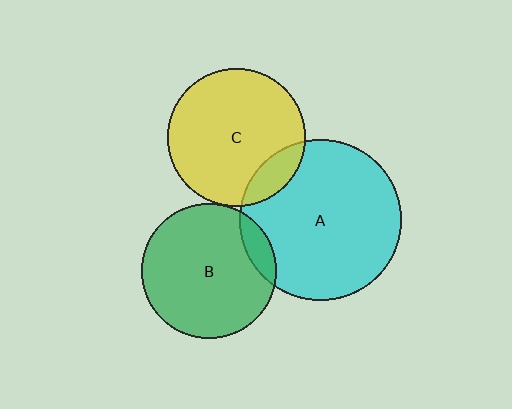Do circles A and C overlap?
Yes.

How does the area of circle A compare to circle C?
Approximately 1.4 times.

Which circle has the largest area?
Circle A (cyan).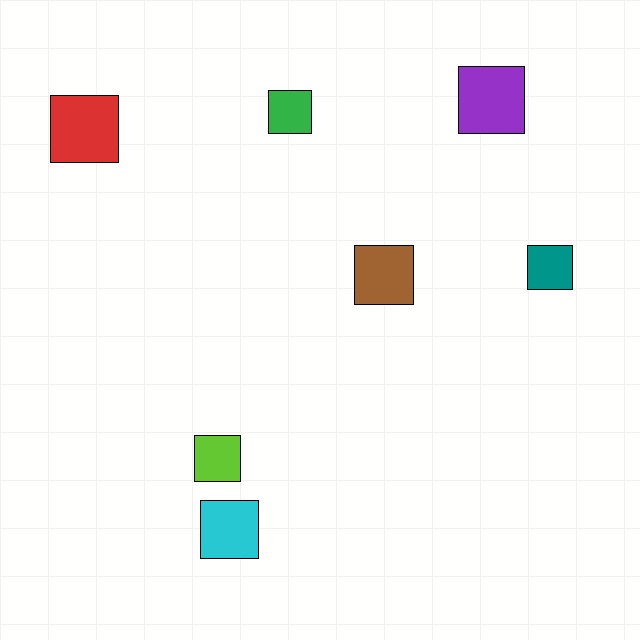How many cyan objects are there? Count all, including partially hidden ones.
There is 1 cyan object.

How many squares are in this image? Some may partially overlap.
There are 7 squares.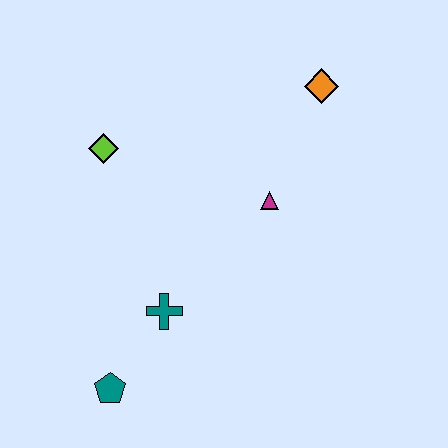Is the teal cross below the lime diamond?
Yes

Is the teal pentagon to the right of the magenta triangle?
No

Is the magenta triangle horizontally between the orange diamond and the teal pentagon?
Yes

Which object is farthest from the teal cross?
The orange diamond is farthest from the teal cross.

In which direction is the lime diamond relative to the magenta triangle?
The lime diamond is to the left of the magenta triangle.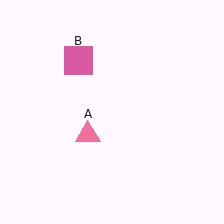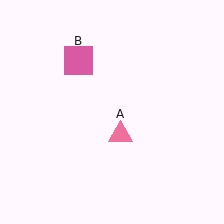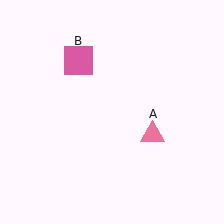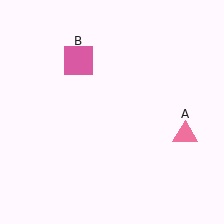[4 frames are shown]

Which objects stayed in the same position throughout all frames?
Pink square (object B) remained stationary.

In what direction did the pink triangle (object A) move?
The pink triangle (object A) moved right.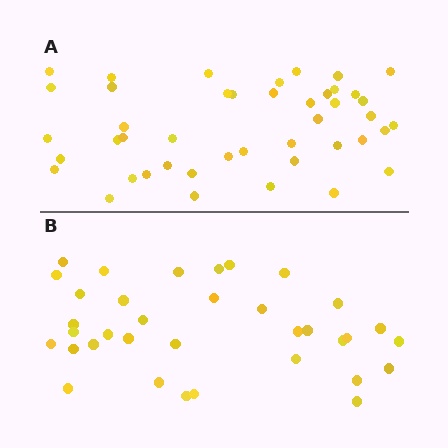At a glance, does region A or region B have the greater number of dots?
Region A (the top region) has more dots.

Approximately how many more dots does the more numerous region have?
Region A has roughly 8 or so more dots than region B.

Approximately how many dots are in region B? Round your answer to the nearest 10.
About 40 dots. (The exact count is 35, which rounds to 40.)